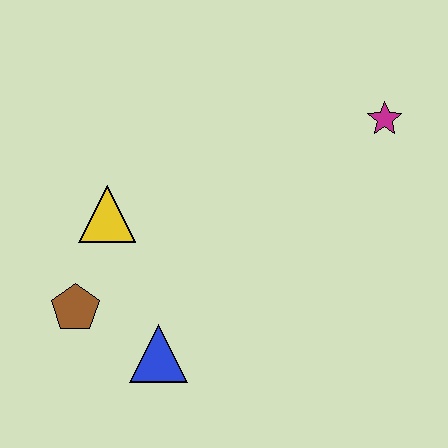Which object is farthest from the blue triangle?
The magenta star is farthest from the blue triangle.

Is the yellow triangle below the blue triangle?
No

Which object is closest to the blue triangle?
The brown pentagon is closest to the blue triangle.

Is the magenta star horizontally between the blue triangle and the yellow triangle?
No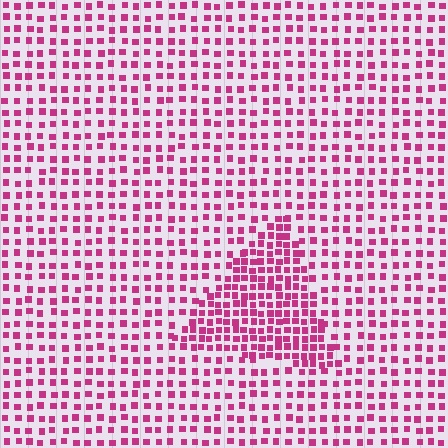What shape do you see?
I see a triangle.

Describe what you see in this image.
The image contains small magenta elements arranged at two different densities. A triangle-shaped region is visible where the elements are more densely packed than the surrounding area.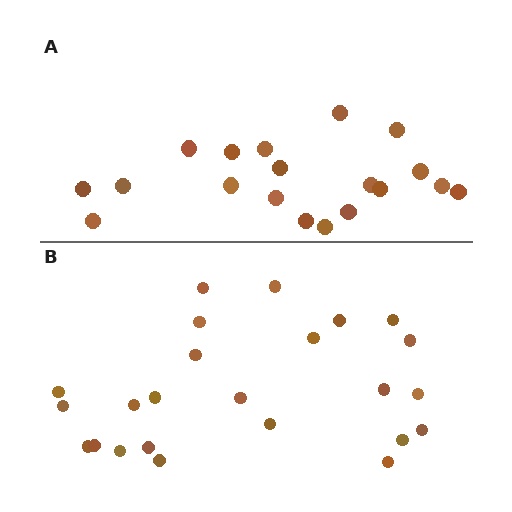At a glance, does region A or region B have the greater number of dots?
Region B (the bottom region) has more dots.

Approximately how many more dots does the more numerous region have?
Region B has about 5 more dots than region A.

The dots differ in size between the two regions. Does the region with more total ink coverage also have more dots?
No. Region A has more total ink coverage because its dots are larger, but region B actually contains more individual dots. Total area can be misleading — the number of items is what matters here.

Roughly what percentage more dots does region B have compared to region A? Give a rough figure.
About 25% more.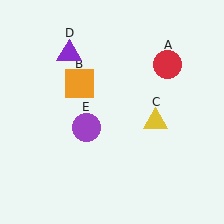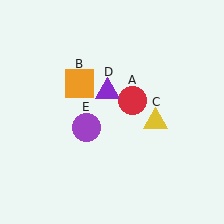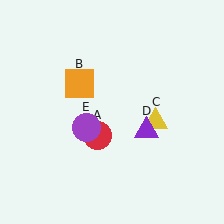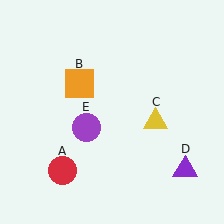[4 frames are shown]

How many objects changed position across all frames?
2 objects changed position: red circle (object A), purple triangle (object D).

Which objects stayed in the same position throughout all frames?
Orange square (object B) and yellow triangle (object C) and purple circle (object E) remained stationary.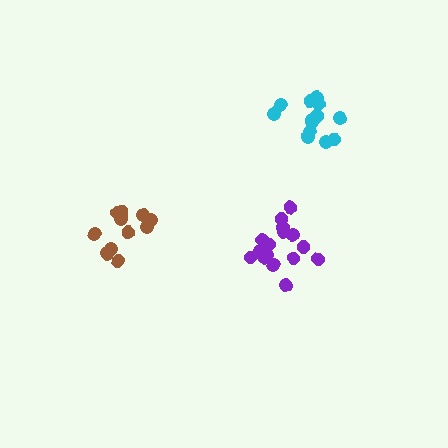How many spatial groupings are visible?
There are 3 spatial groupings.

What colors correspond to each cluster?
The clusters are colored: purple, brown, cyan.